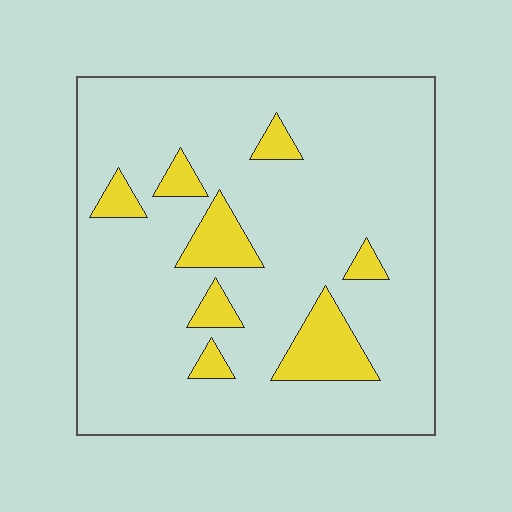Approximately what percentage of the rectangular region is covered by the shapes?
Approximately 15%.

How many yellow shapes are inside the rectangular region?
8.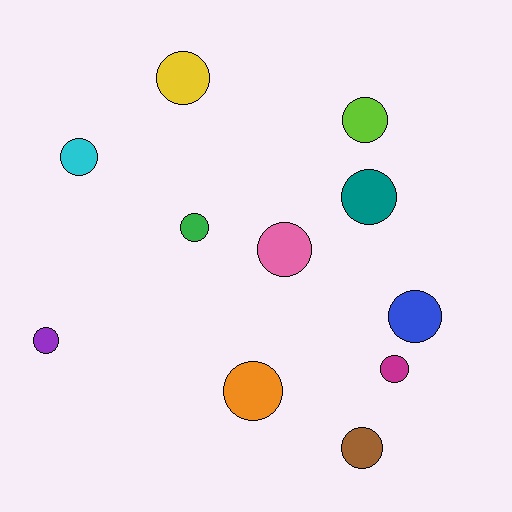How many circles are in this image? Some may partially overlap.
There are 11 circles.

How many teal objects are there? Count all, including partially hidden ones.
There is 1 teal object.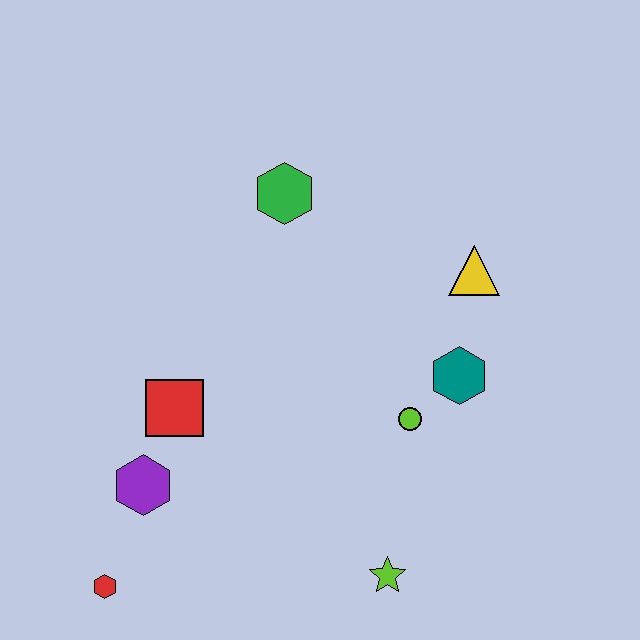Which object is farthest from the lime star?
The green hexagon is farthest from the lime star.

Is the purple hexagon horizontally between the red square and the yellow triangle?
No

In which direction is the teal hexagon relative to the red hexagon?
The teal hexagon is to the right of the red hexagon.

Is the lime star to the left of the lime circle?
Yes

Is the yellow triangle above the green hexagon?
No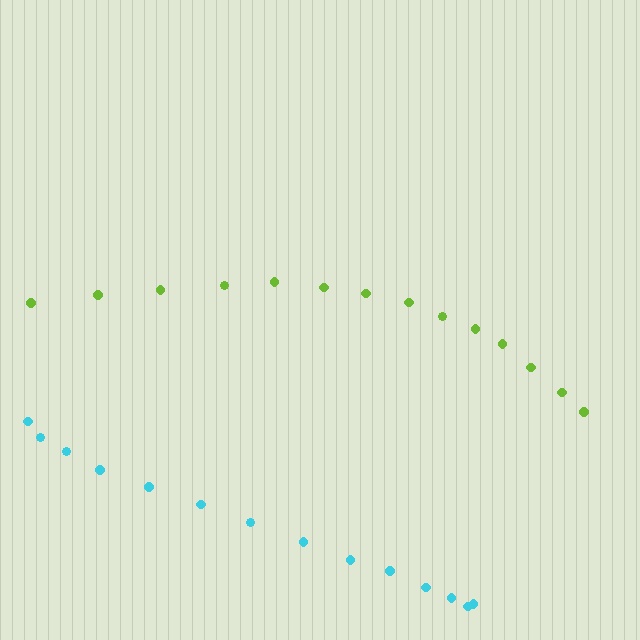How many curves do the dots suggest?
There are 2 distinct paths.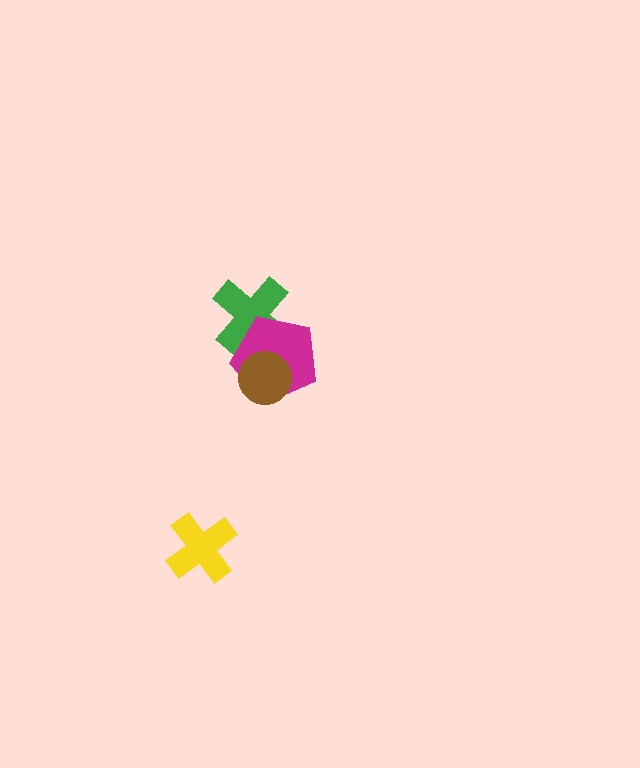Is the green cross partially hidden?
Yes, it is partially covered by another shape.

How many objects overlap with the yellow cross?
0 objects overlap with the yellow cross.